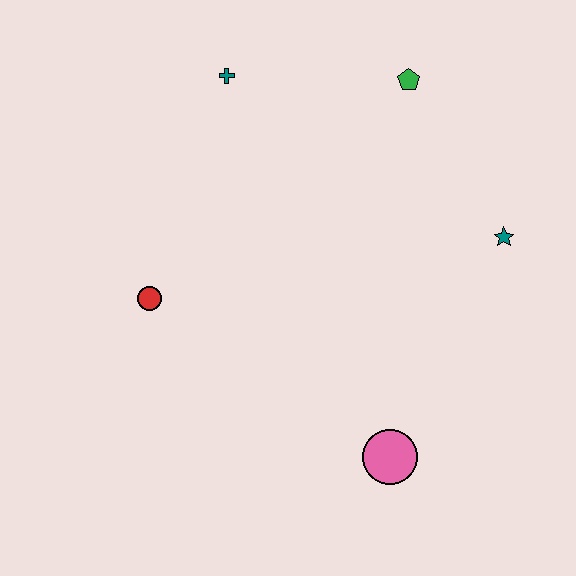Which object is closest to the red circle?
The teal cross is closest to the red circle.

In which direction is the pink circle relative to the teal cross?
The pink circle is below the teal cross.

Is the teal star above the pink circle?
Yes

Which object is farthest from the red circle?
The teal star is farthest from the red circle.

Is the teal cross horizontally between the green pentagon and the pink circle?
No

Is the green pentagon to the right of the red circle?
Yes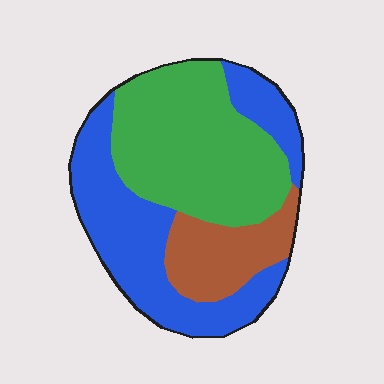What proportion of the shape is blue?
Blue takes up between a quarter and a half of the shape.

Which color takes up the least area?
Brown, at roughly 15%.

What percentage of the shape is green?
Green takes up about two fifths (2/5) of the shape.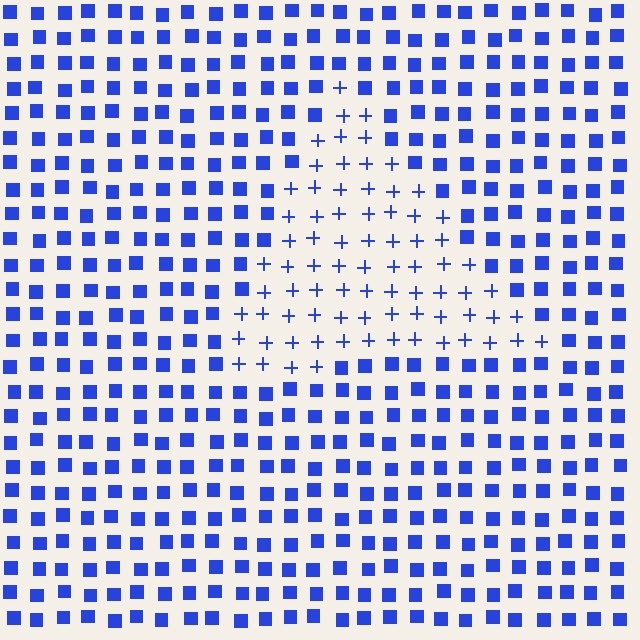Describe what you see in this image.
The image is filled with small blue elements arranged in a uniform grid. A triangle-shaped region contains plus signs, while the surrounding area contains squares. The boundary is defined purely by the change in element shape.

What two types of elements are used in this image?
The image uses plus signs inside the triangle region and squares outside it.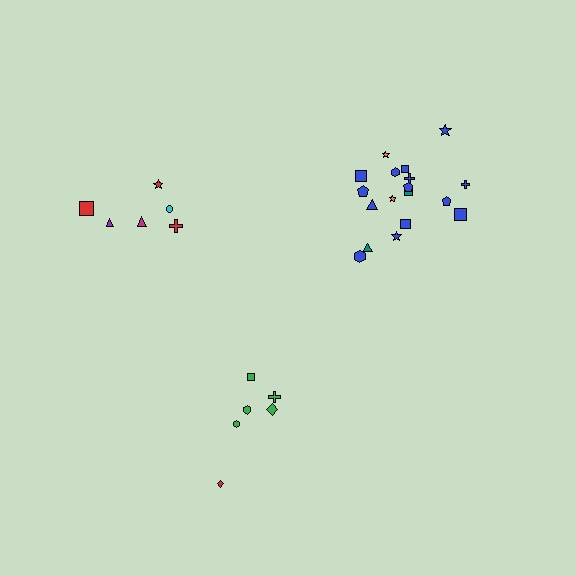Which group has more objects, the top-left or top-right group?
The top-right group.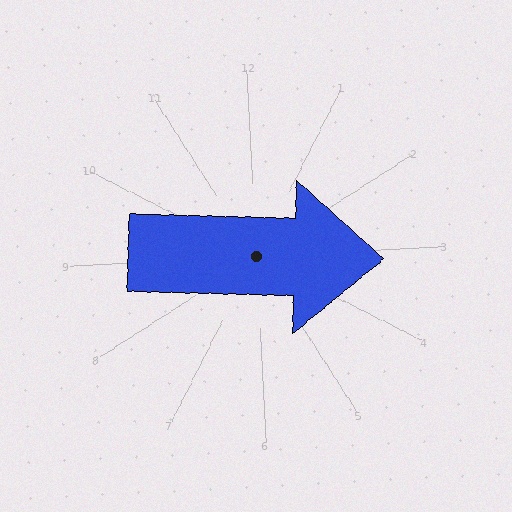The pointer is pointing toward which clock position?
Roughly 3 o'clock.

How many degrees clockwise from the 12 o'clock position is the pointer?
Approximately 94 degrees.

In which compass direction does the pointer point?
East.